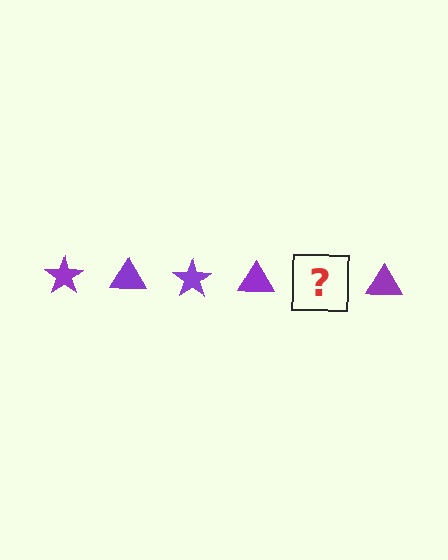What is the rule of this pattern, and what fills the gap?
The rule is that the pattern cycles through star, triangle shapes in purple. The gap should be filled with a purple star.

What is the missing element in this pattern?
The missing element is a purple star.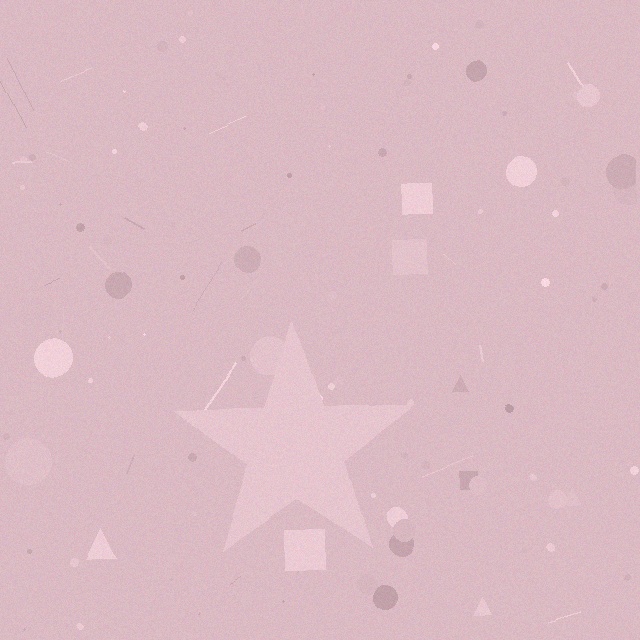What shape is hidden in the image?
A star is hidden in the image.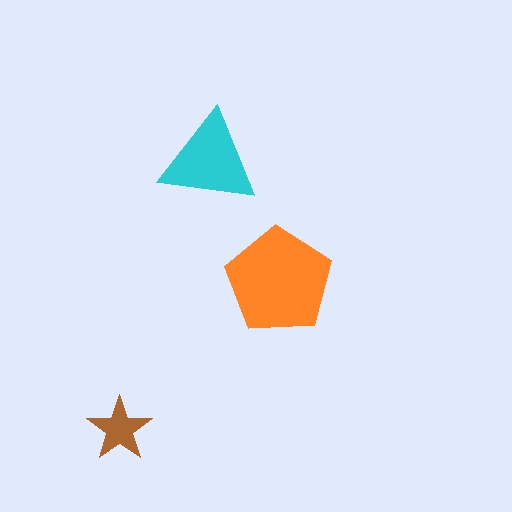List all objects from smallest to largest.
The brown star, the cyan triangle, the orange pentagon.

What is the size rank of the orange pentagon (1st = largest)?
1st.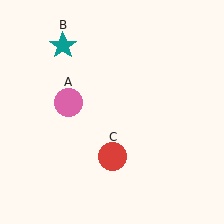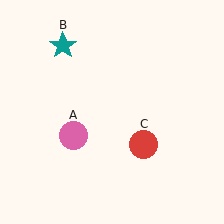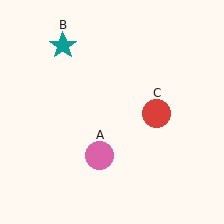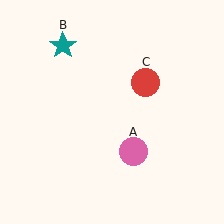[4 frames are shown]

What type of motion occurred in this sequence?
The pink circle (object A), red circle (object C) rotated counterclockwise around the center of the scene.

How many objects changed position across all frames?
2 objects changed position: pink circle (object A), red circle (object C).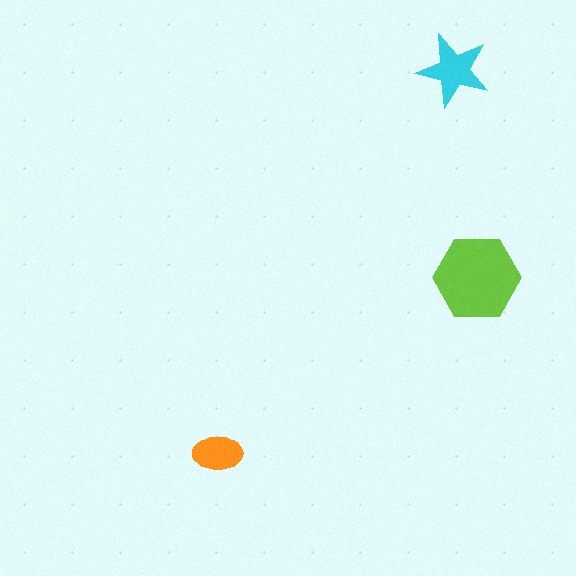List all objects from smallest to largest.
The orange ellipse, the cyan star, the lime hexagon.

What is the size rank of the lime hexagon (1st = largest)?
1st.